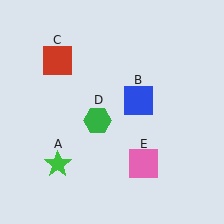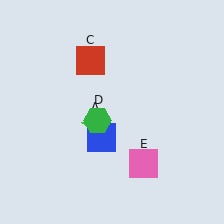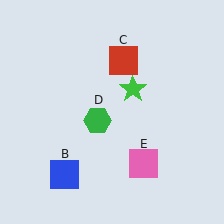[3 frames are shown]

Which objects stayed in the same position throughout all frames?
Green hexagon (object D) and pink square (object E) remained stationary.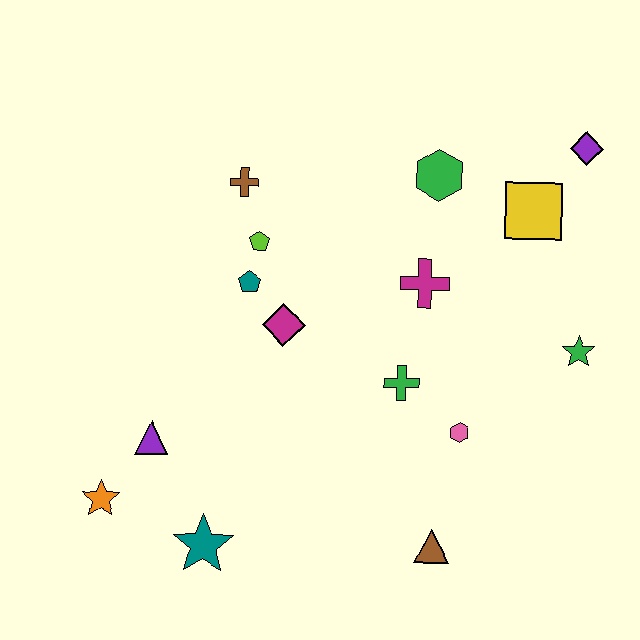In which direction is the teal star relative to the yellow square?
The teal star is below the yellow square.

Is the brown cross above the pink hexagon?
Yes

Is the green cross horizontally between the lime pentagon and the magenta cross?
Yes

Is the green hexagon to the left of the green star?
Yes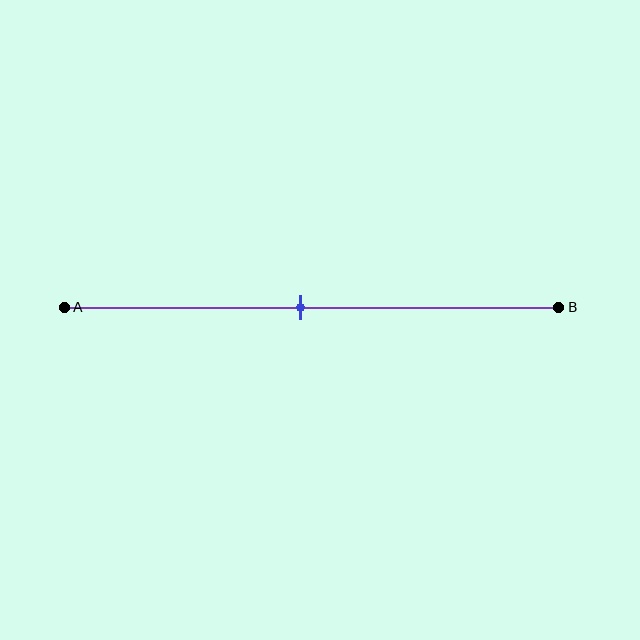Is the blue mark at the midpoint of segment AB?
Yes, the mark is approximately at the midpoint.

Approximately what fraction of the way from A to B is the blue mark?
The blue mark is approximately 50% of the way from A to B.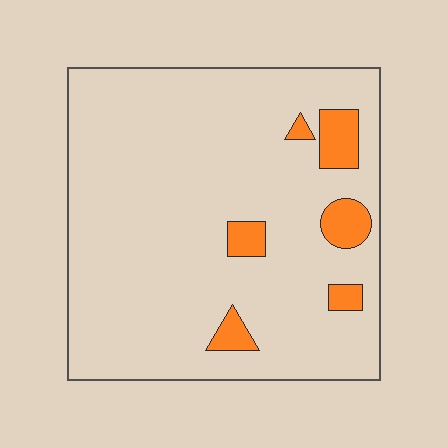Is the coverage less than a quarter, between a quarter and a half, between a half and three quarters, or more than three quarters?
Less than a quarter.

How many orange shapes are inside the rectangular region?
6.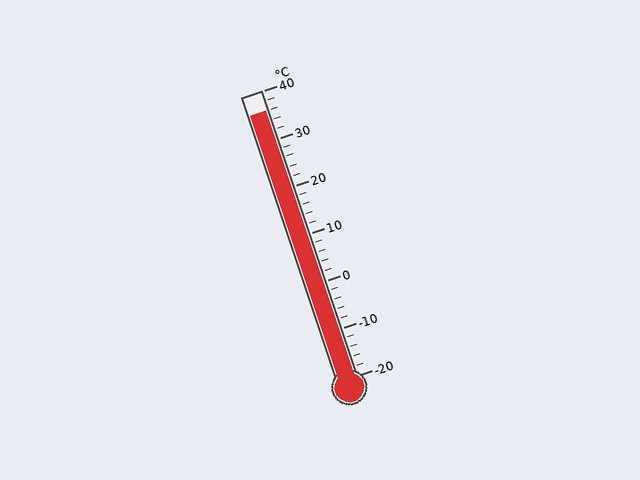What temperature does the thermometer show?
The thermometer shows approximately 36°C.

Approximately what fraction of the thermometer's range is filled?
The thermometer is filled to approximately 95% of its range.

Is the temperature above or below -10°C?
The temperature is above -10°C.